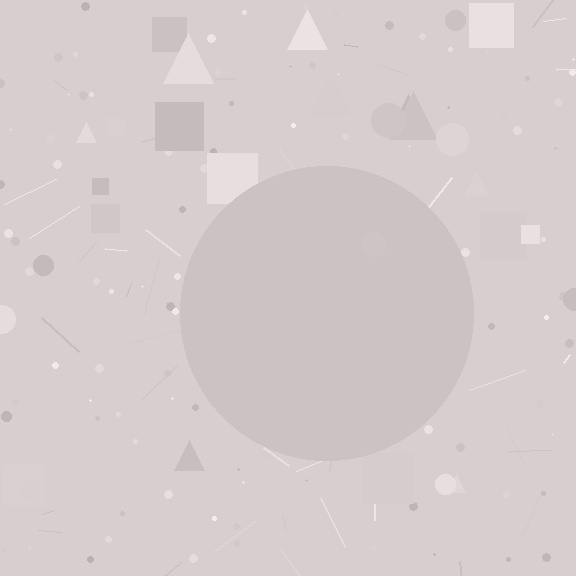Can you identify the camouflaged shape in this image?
The camouflaged shape is a circle.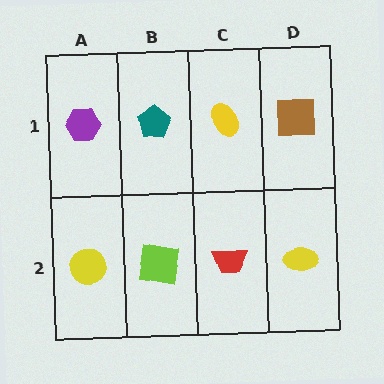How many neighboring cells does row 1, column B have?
3.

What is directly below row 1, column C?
A red trapezoid.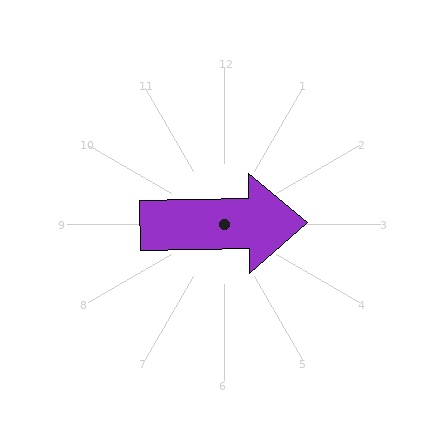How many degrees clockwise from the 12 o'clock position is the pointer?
Approximately 89 degrees.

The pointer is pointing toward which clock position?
Roughly 3 o'clock.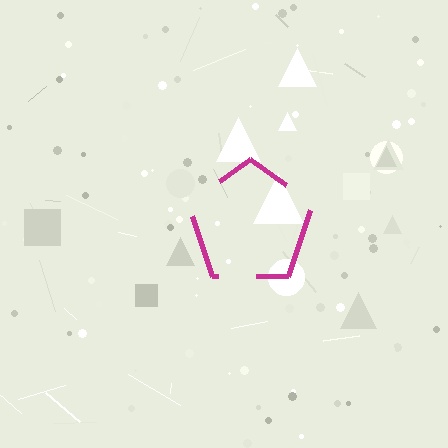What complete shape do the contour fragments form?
The contour fragments form a pentagon.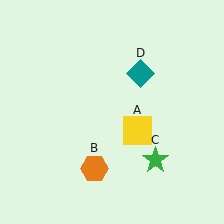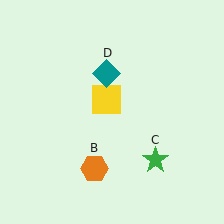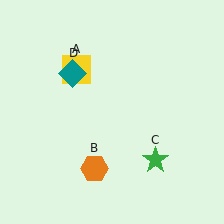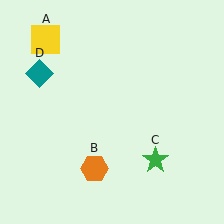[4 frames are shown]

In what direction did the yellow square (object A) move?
The yellow square (object A) moved up and to the left.